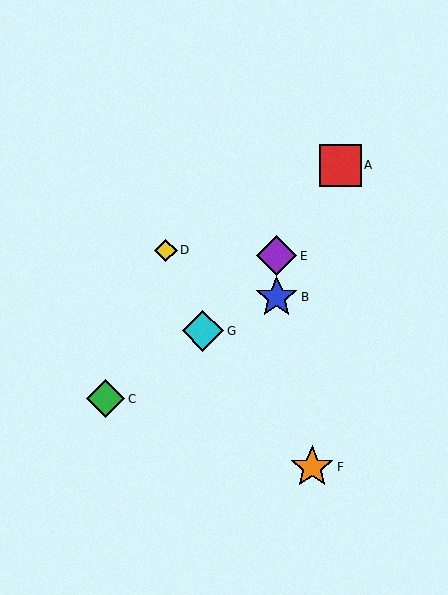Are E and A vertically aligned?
No, E is at x≈277 and A is at x≈341.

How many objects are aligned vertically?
2 objects (B, E) are aligned vertically.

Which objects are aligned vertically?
Objects B, E are aligned vertically.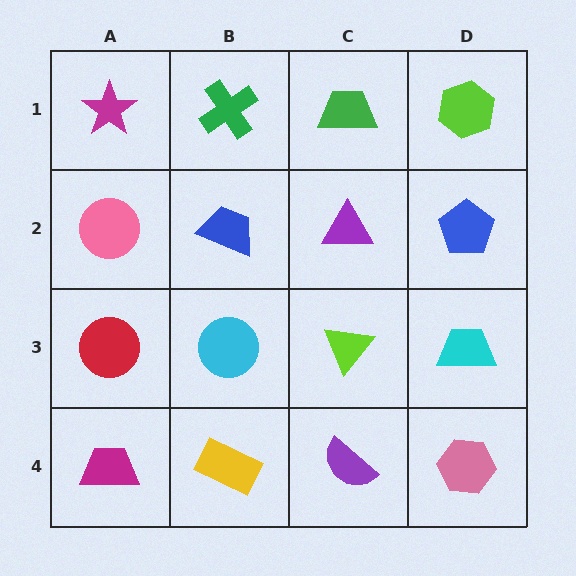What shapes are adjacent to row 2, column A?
A magenta star (row 1, column A), a red circle (row 3, column A), a blue trapezoid (row 2, column B).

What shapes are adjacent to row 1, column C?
A purple triangle (row 2, column C), a green cross (row 1, column B), a lime hexagon (row 1, column D).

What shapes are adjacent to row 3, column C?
A purple triangle (row 2, column C), a purple semicircle (row 4, column C), a cyan circle (row 3, column B), a cyan trapezoid (row 3, column D).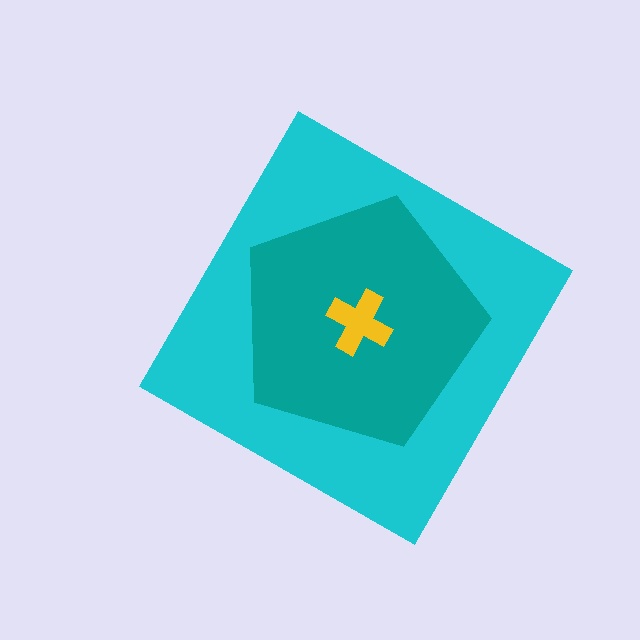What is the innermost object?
The yellow cross.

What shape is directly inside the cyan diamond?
The teal pentagon.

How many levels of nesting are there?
3.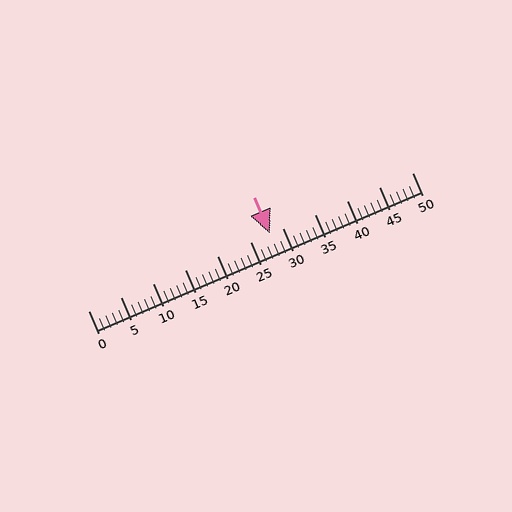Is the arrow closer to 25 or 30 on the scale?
The arrow is closer to 30.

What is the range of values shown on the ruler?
The ruler shows values from 0 to 50.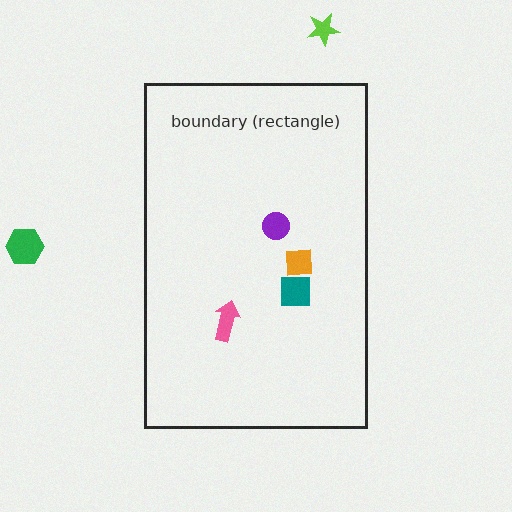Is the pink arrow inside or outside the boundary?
Inside.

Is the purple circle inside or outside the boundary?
Inside.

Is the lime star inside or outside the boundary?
Outside.